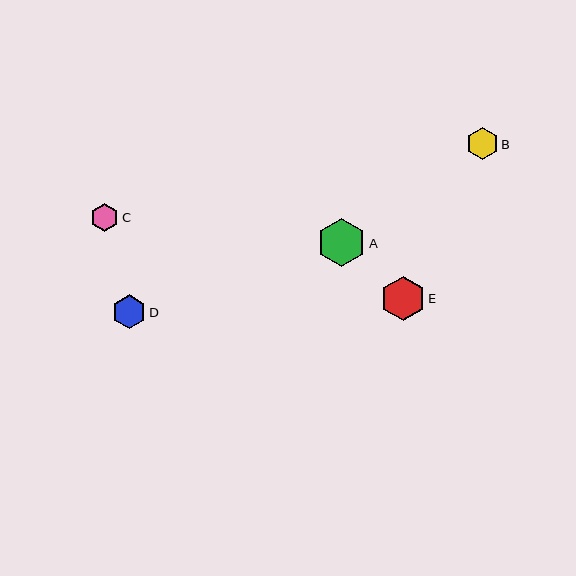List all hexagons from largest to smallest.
From largest to smallest: A, E, D, B, C.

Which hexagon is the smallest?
Hexagon C is the smallest with a size of approximately 28 pixels.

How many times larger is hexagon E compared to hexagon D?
Hexagon E is approximately 1.3 times the size of hexagon D.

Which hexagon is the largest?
Hexagon A is the largest with a size of approximately 48 pixels.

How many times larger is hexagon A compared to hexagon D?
Hexagon A is approximately 1.4 times the size of hexagon D.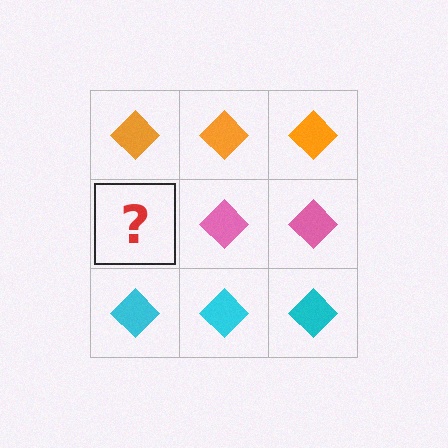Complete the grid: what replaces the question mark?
The question mark should be replaced with a pink diamond.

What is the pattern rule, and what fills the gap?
The rule is that each row has a consistent color. The gap should be filled with a pink diamond.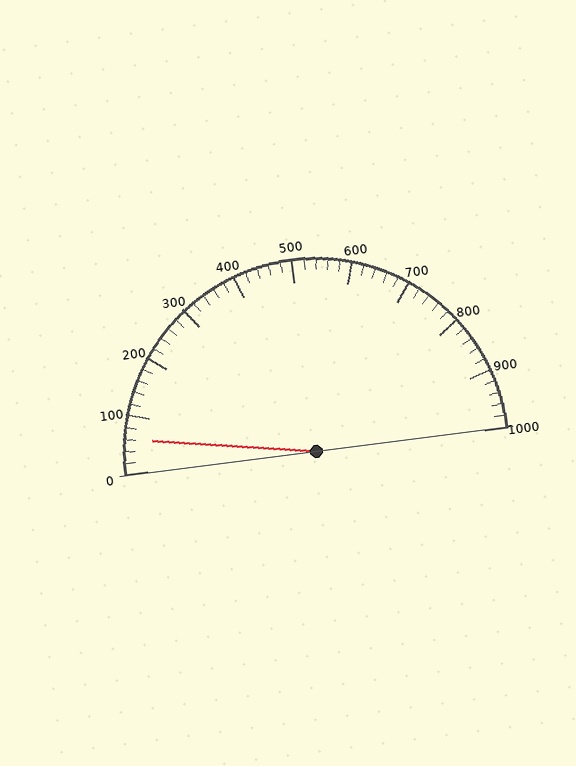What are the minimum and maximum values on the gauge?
The gauge ranges from 0 to 1000.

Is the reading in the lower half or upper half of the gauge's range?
The reading is in the lower half of the range (0 to 1000).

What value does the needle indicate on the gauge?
The needle indicates approximately 60.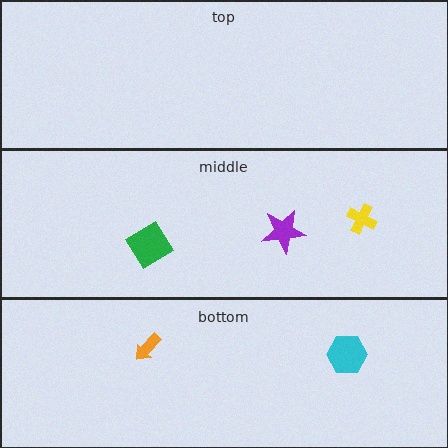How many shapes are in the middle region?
3.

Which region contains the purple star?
The middle region.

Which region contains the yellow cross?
The middle region.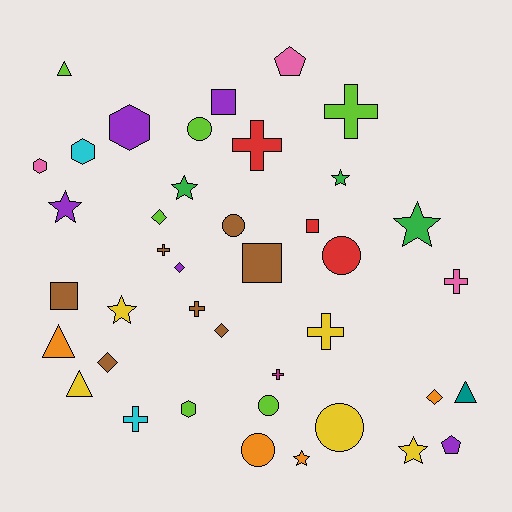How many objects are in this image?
There are 40 objects.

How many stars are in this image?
There are 7 stars.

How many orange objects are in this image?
There are 4 orange objects.